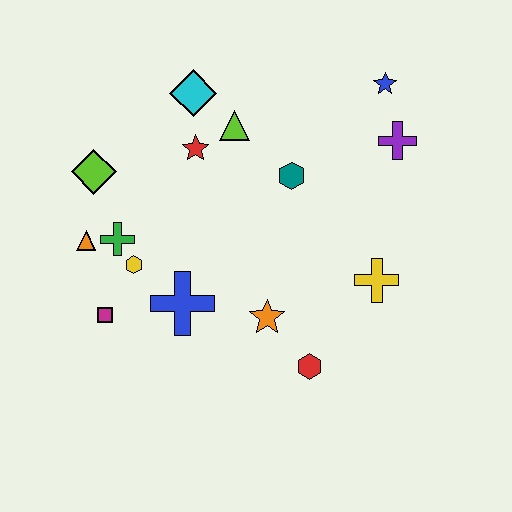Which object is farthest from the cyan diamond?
The red hexagon is farthest from the cyan diamond.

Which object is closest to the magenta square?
The yellow hexagon is closest to the magenta square.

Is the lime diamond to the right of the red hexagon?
No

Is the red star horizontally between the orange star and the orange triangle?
Yes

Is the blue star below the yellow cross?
No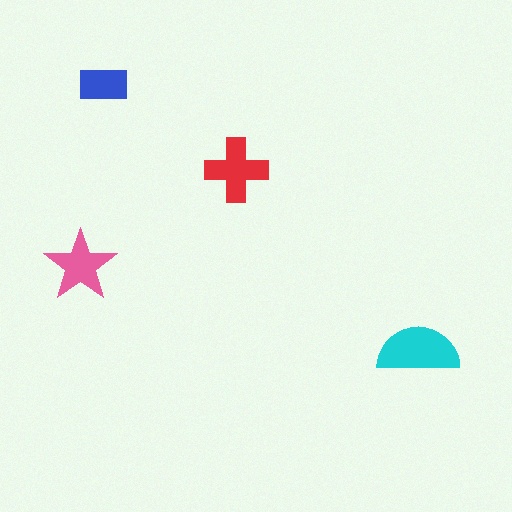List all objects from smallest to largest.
The blue rectangle, the pink star, the red cross, the cyan semicircle.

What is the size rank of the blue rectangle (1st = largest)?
4th.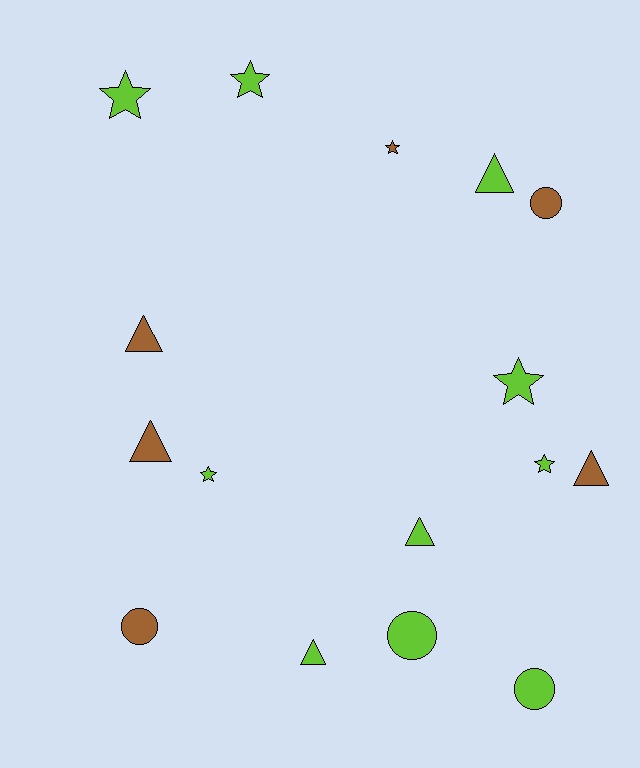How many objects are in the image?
There are 16 objects.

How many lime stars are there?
There are 5 lime stars.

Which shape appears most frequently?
Triangle, with 6 objects.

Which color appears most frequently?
Lime, with 10 objects.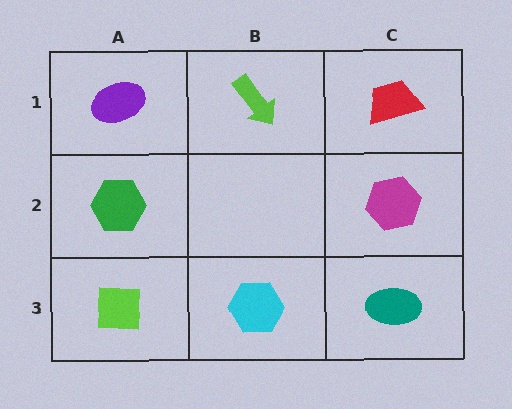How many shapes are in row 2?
2 shapes.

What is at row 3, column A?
A lime square.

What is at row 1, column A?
A purple ellipse.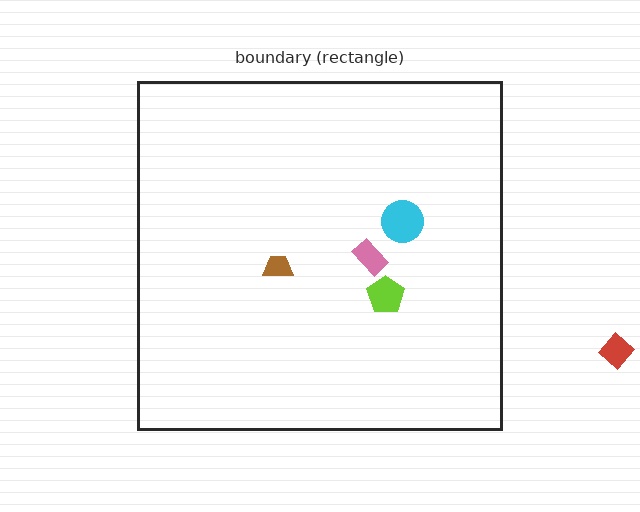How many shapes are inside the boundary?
4 inside, 1 outside.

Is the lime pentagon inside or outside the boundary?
Inside.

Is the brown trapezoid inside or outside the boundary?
Inside.